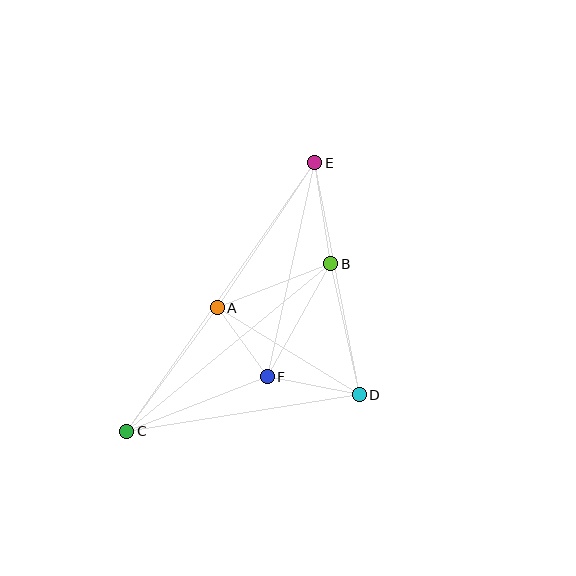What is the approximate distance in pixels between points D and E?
The distance between D and E is approximately 236 pixels.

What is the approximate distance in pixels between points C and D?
The distance between C and D is approximately 236 pixels.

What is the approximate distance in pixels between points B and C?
The distance between B and C is approximately 264 pixels.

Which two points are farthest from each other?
Points C and E are farthest from each other.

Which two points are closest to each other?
Points A and F are closest to each other.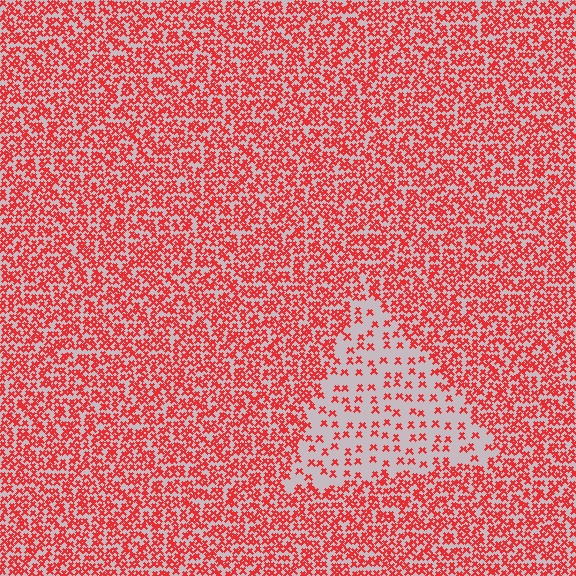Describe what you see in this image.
The image contains small red elements arranged at two different densities. A triangle-shaped region is visible where the elements are less densely packed than the surrounding area.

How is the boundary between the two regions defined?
The boundary is defined by a change in element density (approximately 2.9x ratio). All elements are the same color, size, and shape.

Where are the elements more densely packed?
The elements are more densely packed outside the triangle boundary.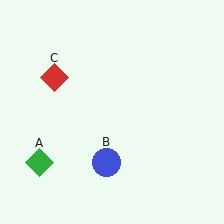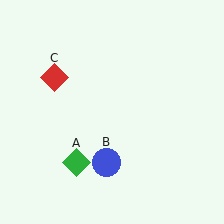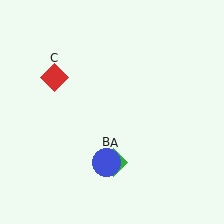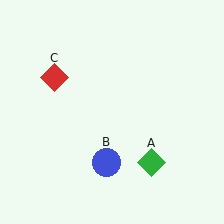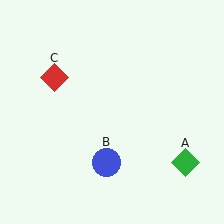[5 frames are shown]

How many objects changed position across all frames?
1 object changed position: green diamond (object A).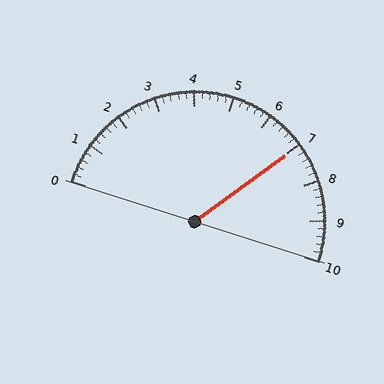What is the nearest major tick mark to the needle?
The nearest major tick mark is 7.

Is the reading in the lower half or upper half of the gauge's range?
The reading is in the upper half of the range (0 to 10).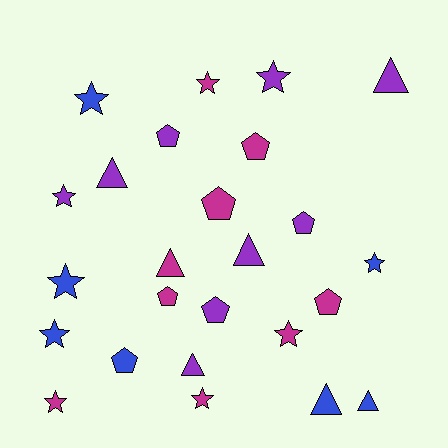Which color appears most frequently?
Purple, with 9 objects.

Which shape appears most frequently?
Star, with 10 objects.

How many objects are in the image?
There are 25 objects.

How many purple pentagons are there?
There are 3 purple pentagons.